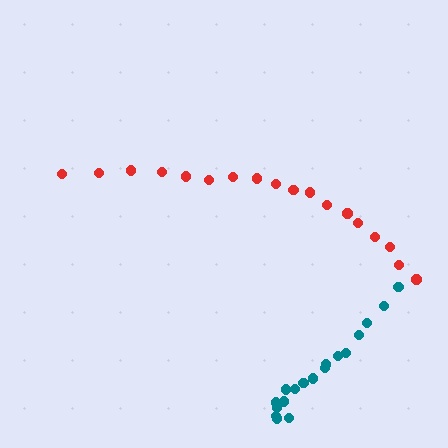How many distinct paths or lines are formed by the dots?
There are 2 distinct paths.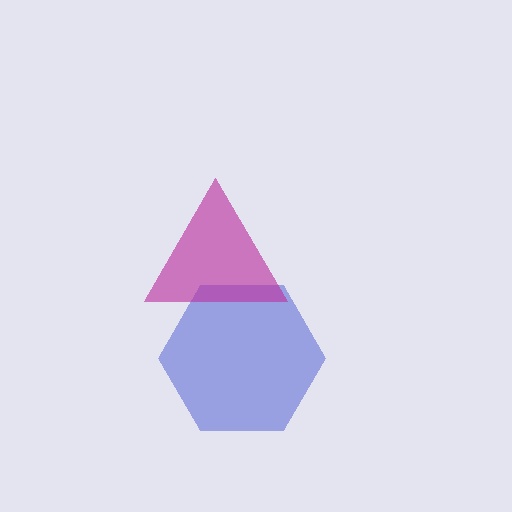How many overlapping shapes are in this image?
There are 2 overlapping shapes in the image.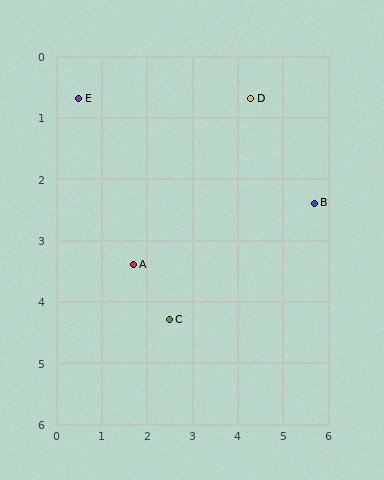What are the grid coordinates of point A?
Point A is at approximately (1.7, 3.4).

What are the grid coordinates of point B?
Point B is at approximately (5.7, 2.4).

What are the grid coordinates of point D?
Point D is at approximately (4.3, 0.7).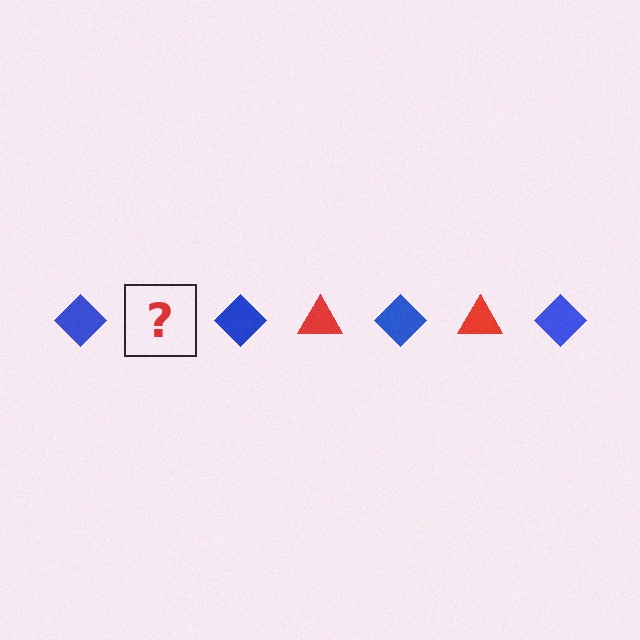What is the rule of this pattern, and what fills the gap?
The rule is that the pattern alternates between blue diamond and red triangle. The gap should be filled with a red triangle.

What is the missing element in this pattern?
The missing element is a red triangle.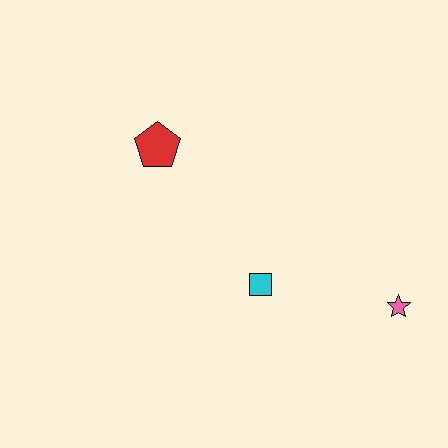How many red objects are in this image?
There is 1 red object.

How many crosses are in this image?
There are no crosses.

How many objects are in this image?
There are 3 objects.